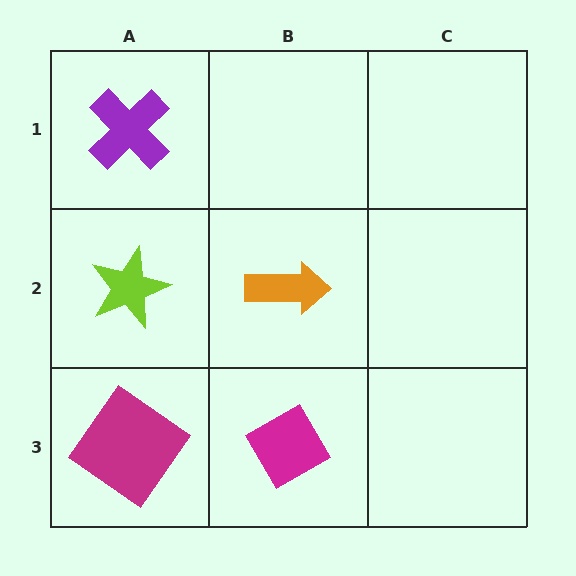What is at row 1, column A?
A purple cross.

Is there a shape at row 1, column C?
No, that cell is empty.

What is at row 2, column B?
An orange arrow.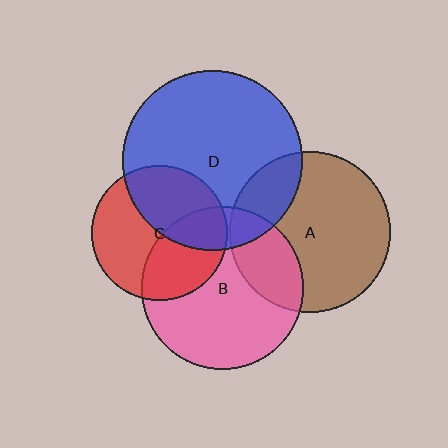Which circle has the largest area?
Circle D (blue).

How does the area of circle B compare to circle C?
Approximately 1.4 times.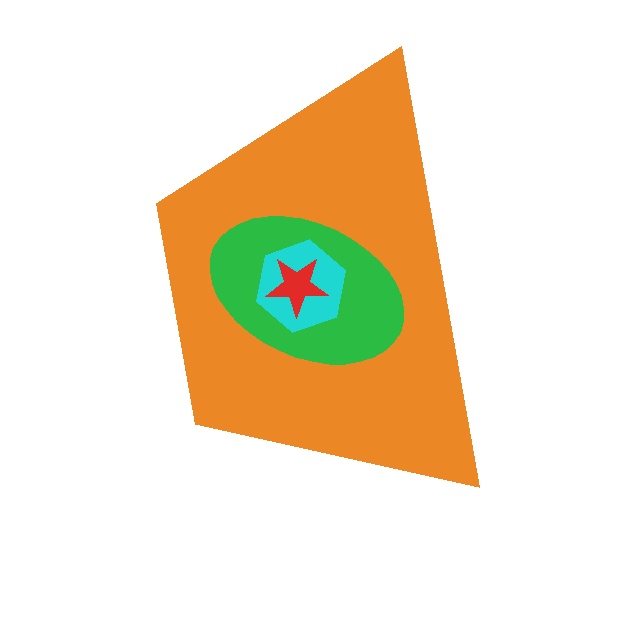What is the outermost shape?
The orange trapezoid.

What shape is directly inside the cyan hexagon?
The red star.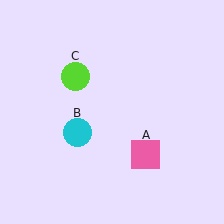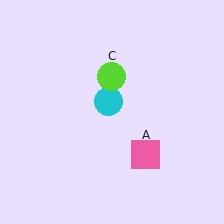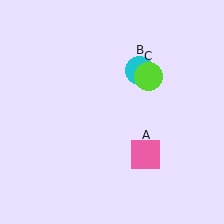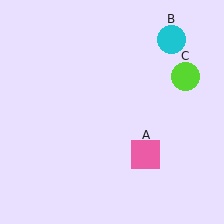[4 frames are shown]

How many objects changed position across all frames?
2 objects changed position: cyan circle (object B), lime circle (object C).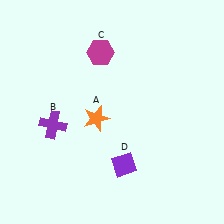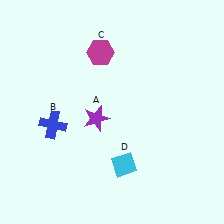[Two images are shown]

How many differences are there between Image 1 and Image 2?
There are 3 differences between the two images.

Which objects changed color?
A changed from orange to purple. B changed from purple to blue. D changed from purple to cyan.